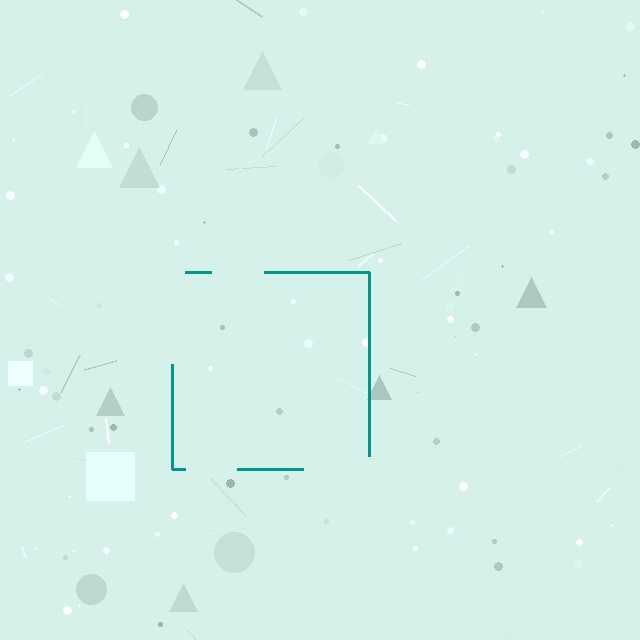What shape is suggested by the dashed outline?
The dashed outline suggests a square.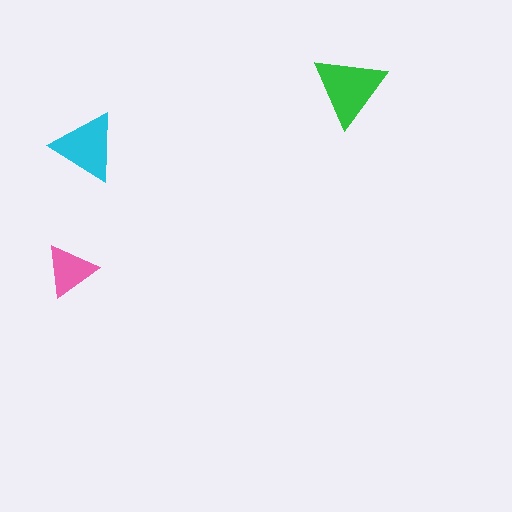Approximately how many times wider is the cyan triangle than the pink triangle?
About 1.5 times wider.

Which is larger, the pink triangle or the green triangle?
The green one.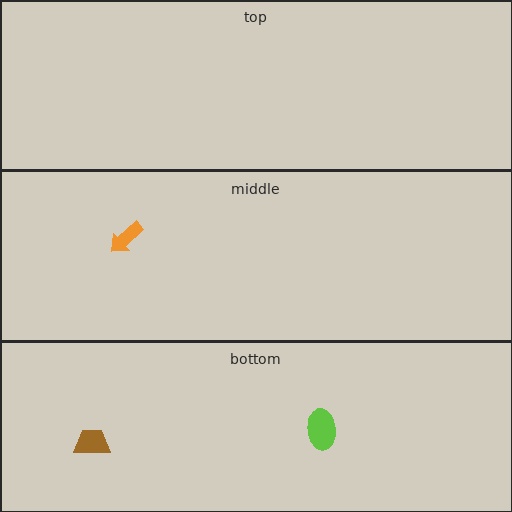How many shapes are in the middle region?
1.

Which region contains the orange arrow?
The middle region.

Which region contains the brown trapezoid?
The bottom region.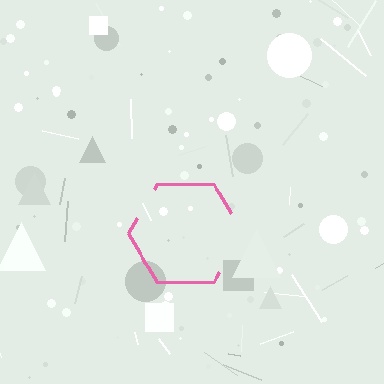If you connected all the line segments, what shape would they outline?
They would outline a hexagon.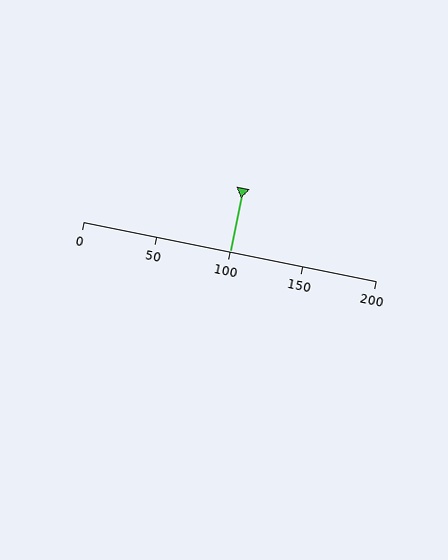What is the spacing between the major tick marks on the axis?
The major ticks are spaced 50 apart.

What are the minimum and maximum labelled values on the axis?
The axis runs from 0 to 200.